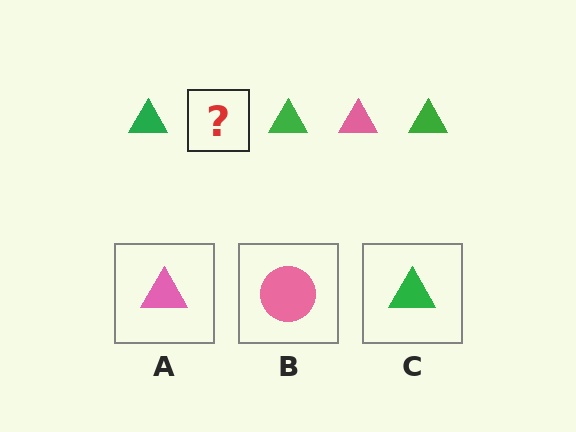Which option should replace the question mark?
Option A.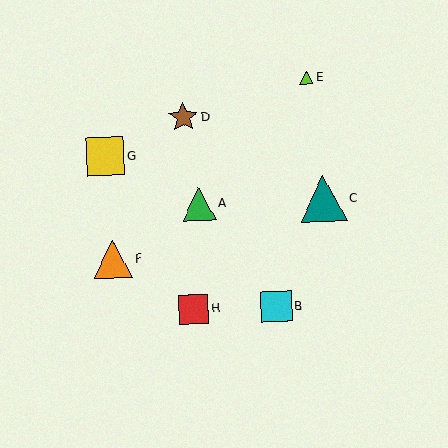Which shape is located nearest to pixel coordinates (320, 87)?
The lime triangle (labeled E) at (307, 77) is nearest to that location.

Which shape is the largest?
The teal triangle (labeled C) is the largest.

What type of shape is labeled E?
Shape E is a lime triangle.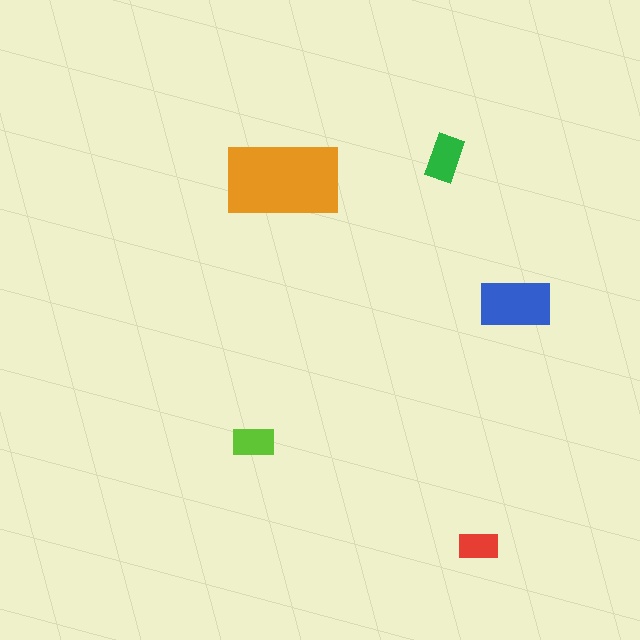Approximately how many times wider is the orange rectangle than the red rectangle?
About 3 times wider.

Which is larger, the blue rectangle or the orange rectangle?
The orange one.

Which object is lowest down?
The red rectangle is bottommost.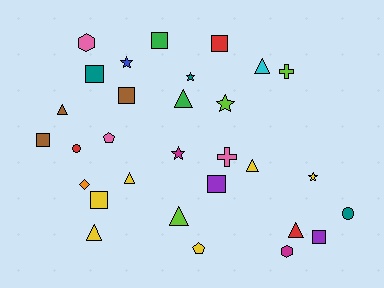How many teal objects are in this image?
There are 3 teal objects.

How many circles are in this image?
There are 2 circles.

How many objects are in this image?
There are 30 objects.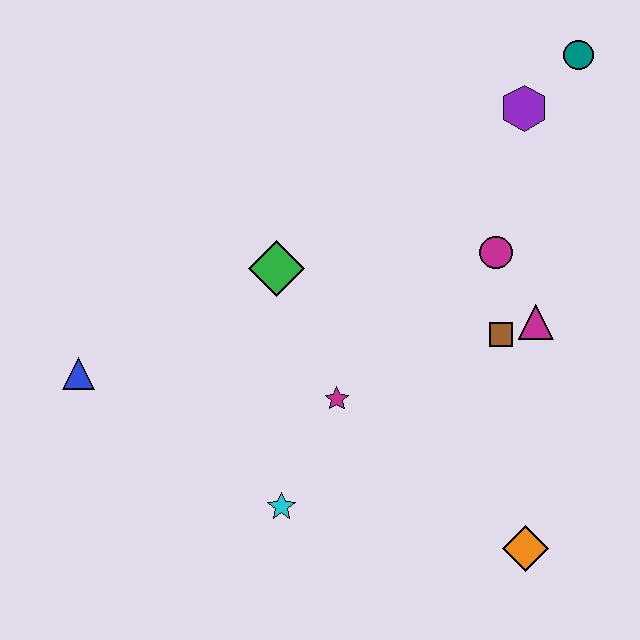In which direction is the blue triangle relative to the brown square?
The blue triangle is to the left of the brown square.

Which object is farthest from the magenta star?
The teal circle is farthest from the magenta star.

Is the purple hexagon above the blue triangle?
Yes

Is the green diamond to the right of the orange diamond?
No